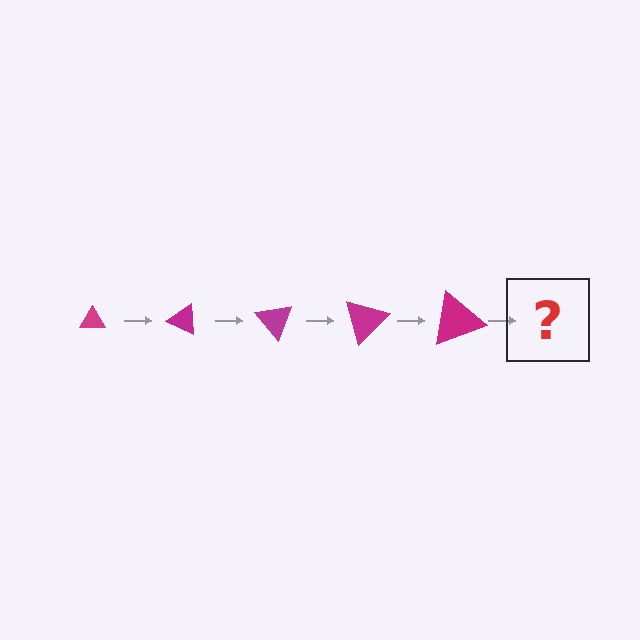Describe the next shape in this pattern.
It should be a triangle, larger than the previous one and rotated 125 degrees from the start.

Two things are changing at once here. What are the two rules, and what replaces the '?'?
The two rules are that the triangle grows larger each step and it rotates 25 degrees each step. The '?' should be a triangle, larger than the previous one and rotated 125 degrees from the start.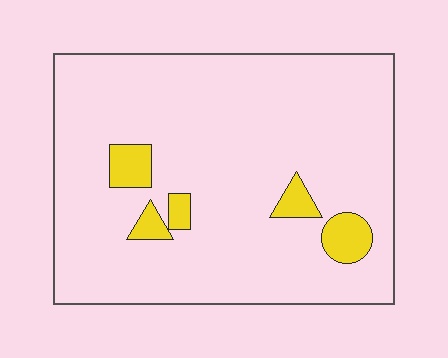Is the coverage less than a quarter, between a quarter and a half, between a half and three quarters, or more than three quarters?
Less than a quarter.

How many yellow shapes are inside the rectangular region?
5.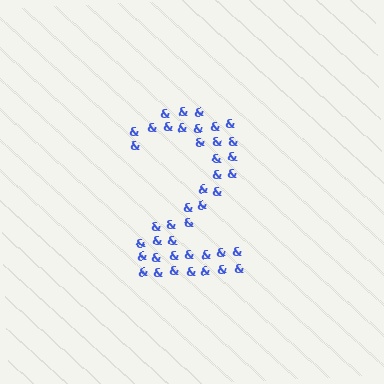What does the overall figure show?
The overall figure shows the digit 2.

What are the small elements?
The small elements are ampersands.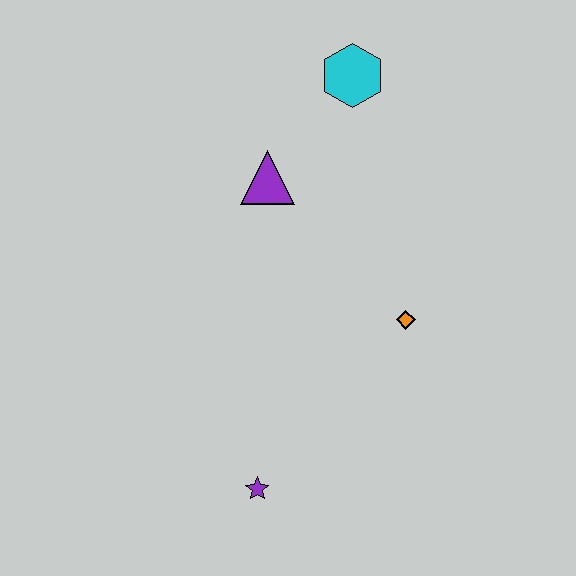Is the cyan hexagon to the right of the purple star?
Yes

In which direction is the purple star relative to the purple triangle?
The purple star is below the purple triangle.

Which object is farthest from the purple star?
The cyan hexagon is farthest from the purple star.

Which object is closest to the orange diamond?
The purple triangle is closest to the orange diamond.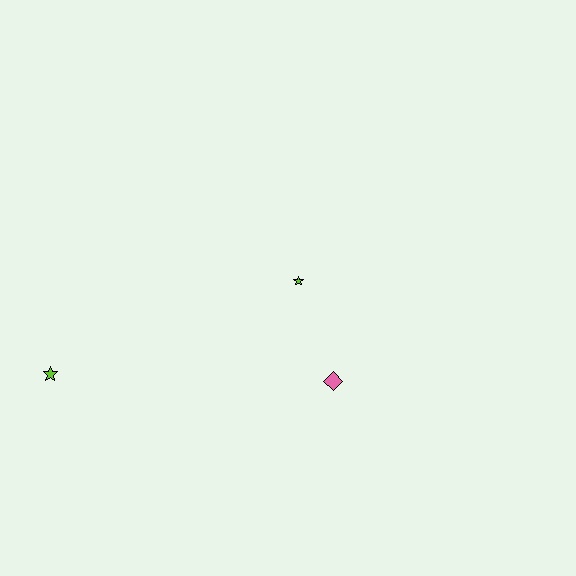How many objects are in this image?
There are 3 objects.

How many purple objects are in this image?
There are no purple objects.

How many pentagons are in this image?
There are no pentagons.